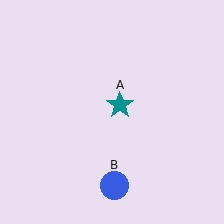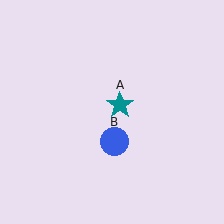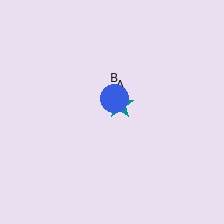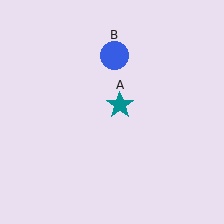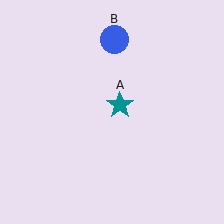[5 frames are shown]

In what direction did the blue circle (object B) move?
The blue circle (object B) moved up.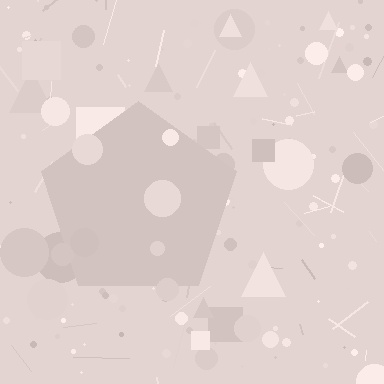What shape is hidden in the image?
A pentagon is hidden in the image.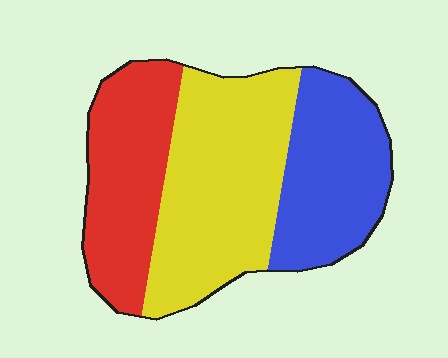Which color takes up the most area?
Yellow, at roughly 40%.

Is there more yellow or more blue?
Yellow.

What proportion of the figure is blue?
Blue takes up about one quarter (1/4) of the figure.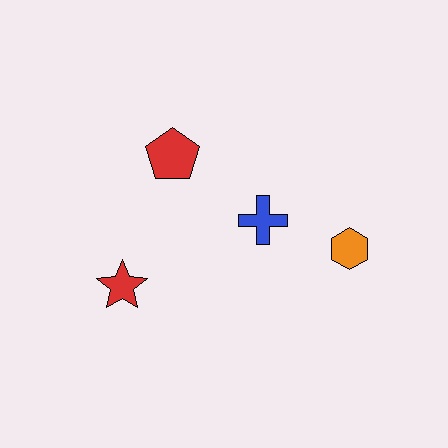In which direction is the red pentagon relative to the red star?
The red pentagon is above the red star.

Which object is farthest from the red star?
The orange hexagon is farthest from the red star.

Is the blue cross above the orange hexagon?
Yes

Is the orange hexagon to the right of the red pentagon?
Yes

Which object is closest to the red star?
The red pentagon is closest to the red star.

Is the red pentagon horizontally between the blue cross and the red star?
Yes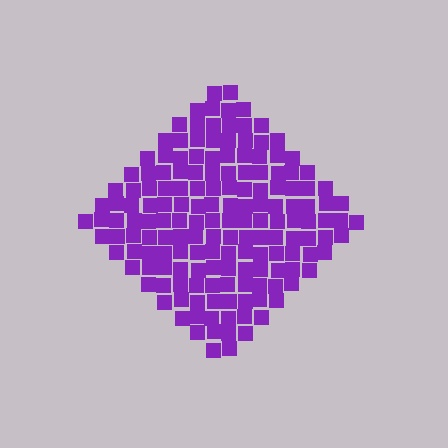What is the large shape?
The large shape is a diamond.